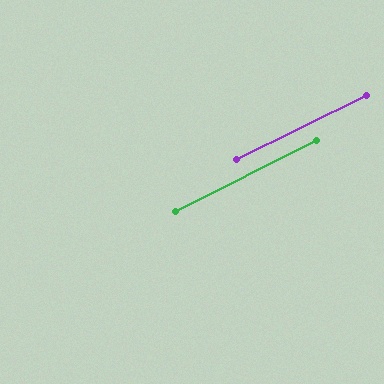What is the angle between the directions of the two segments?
Approximately 0 degrees.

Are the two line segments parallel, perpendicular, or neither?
Parallel — their directions differ by only 0.4°.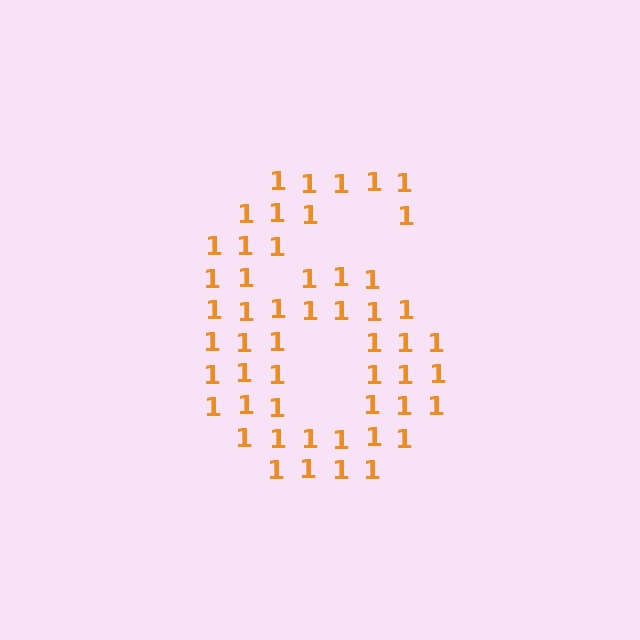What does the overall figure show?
The overall figure shows the digit 6.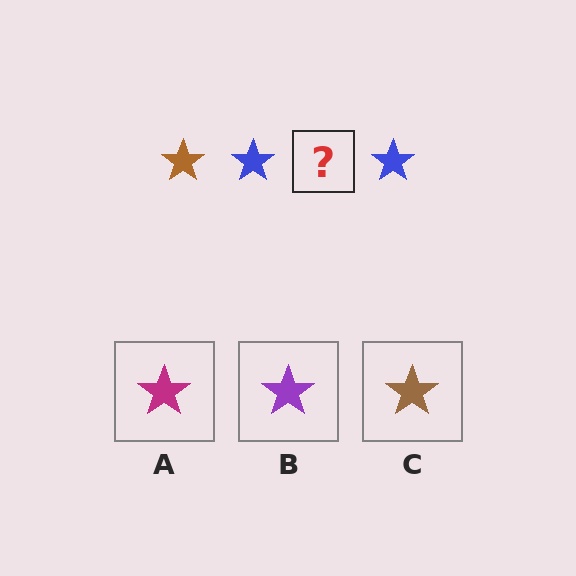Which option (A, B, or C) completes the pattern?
C.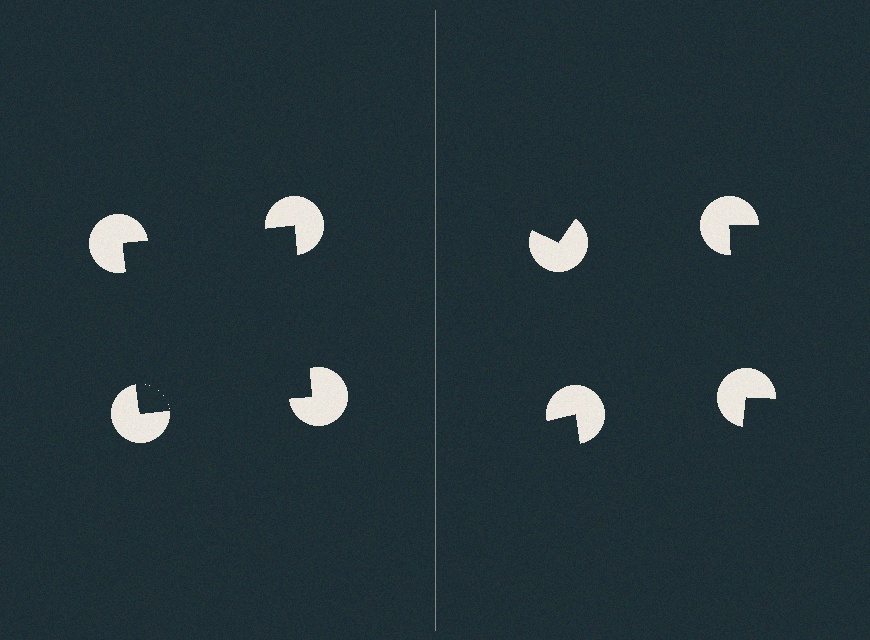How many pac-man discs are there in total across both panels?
8 — 4 on each side.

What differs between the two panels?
The pac-man discs are positioned identically on both sides; only the wedge orientations differ. On the left they align to a square; on the right they are misaligned.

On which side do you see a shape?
An illusory square appears on the left side. On the right side the wedge cuts are rotated, so no coherent shape forms.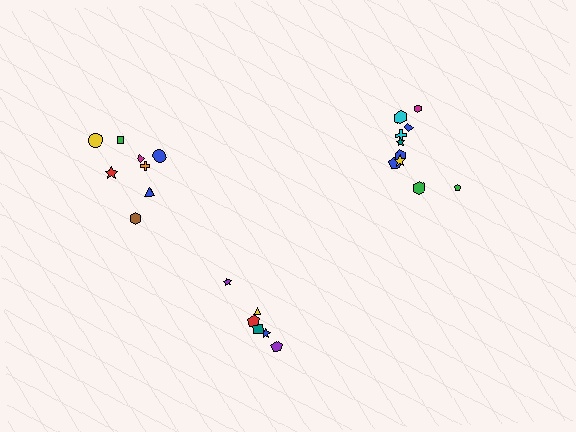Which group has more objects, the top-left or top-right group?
The top-right group.